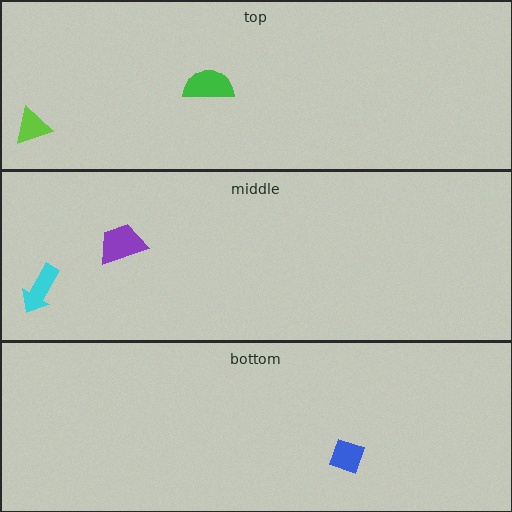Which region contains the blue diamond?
The bottom region.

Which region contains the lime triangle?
The top region.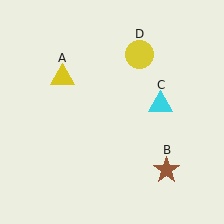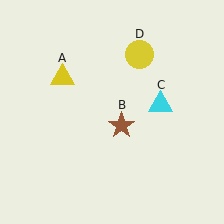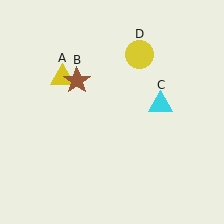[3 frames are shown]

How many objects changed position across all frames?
1 object changed position: brown star (object B).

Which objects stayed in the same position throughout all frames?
Yellow triangle (object A) and cyan triangle (object C) and yellow circle (object D) remained stationary.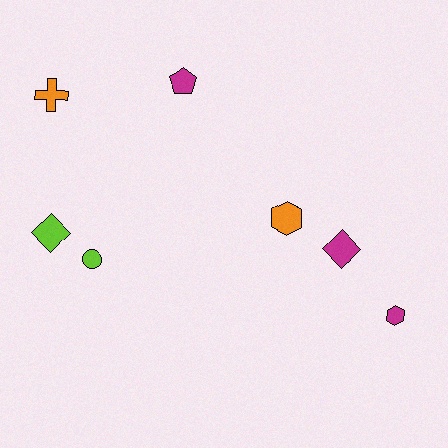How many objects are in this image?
There are 7 objects.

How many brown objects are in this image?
There are no brown objects.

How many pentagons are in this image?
There is 1 pentagon.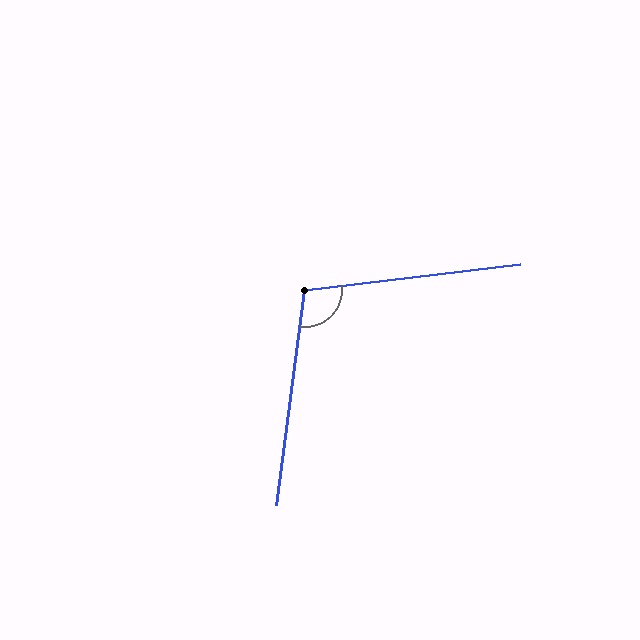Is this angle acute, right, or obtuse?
It is obtuse.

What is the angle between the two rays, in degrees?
Approximately 104 degrees.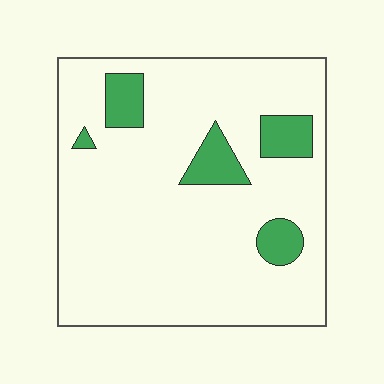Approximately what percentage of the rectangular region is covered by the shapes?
Approximately 10%.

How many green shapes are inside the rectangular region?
5.